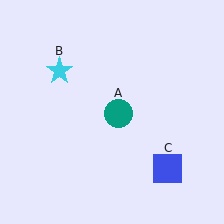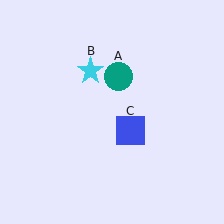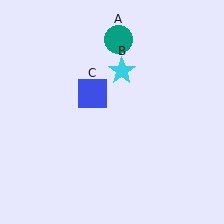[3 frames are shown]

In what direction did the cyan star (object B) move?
The cyan star (object B) moved right.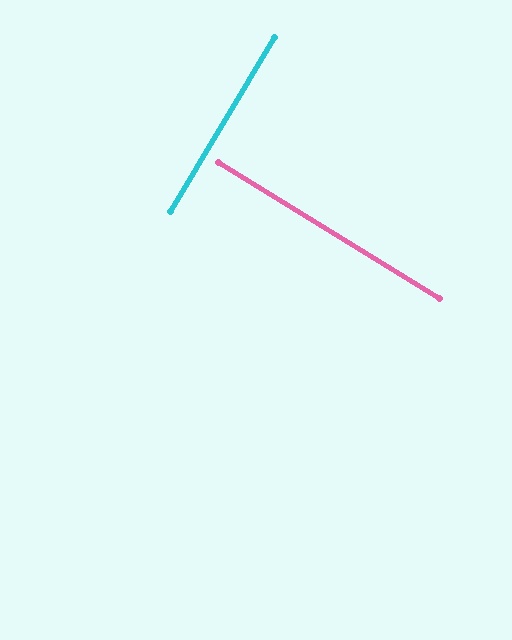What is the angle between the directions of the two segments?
Approximately 89 degrees.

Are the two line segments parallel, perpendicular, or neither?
Perpendicular — they meet at approximately 89°.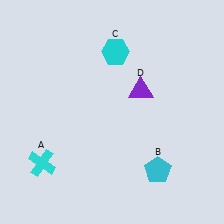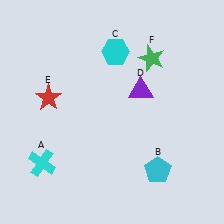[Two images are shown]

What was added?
A red star (E), a green star (F) were added in Image 2.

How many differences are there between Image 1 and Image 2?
There are 2 differences between the two images.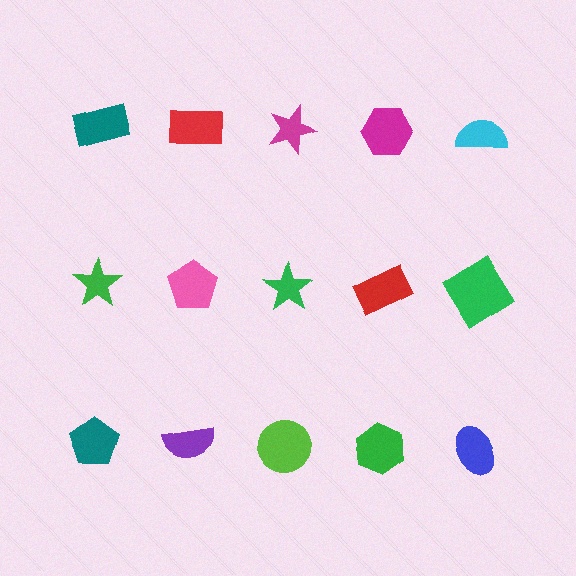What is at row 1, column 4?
A magenta hexagon.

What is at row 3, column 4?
A green hexagon.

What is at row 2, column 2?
A pink pentagon.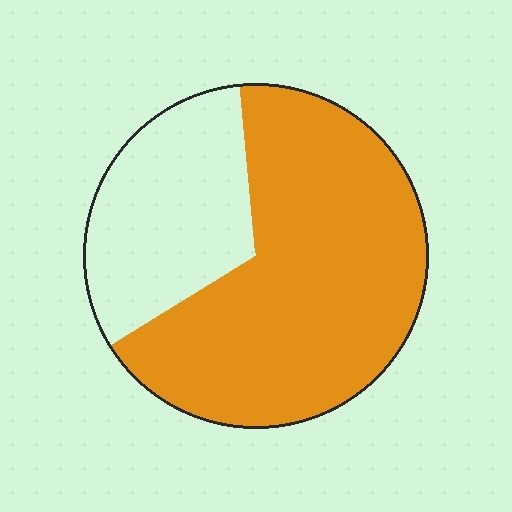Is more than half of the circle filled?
Yes.